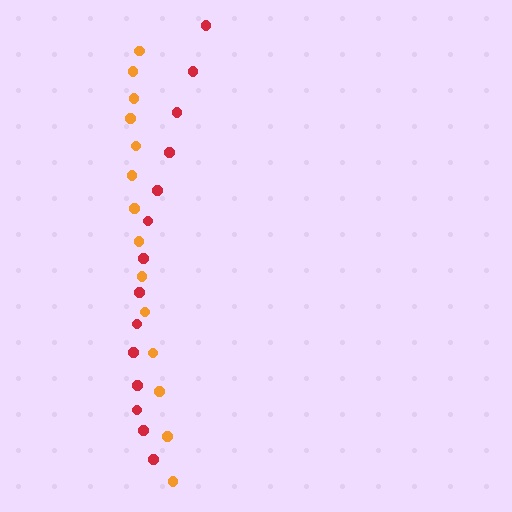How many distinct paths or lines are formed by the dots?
There are 2 distinct paths.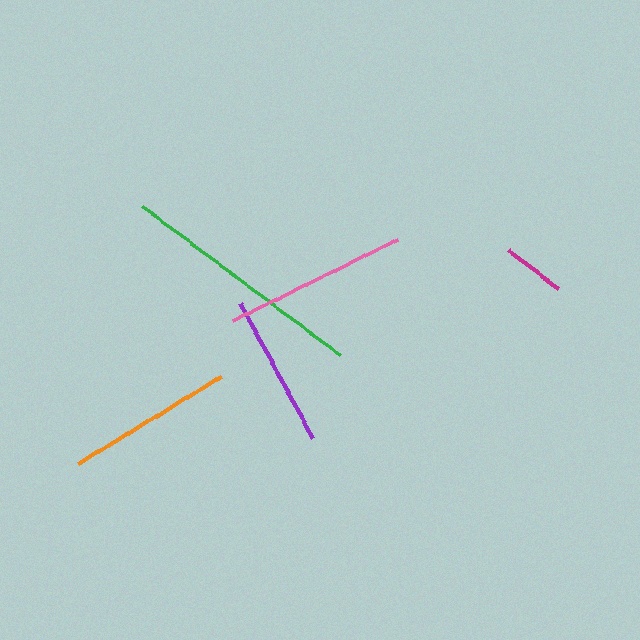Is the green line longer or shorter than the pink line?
The green line is longer than the pink line.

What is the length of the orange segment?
The orange segment is approximately 168 pixels long.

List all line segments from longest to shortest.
From longest to shortest: green, pink, orange, purple, magenta.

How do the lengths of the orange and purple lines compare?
The orange and purple lines are approximately the same length.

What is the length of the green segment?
The green segment is approximately 248 pixels long.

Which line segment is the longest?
The green line is the longest at approximately 248 pixels.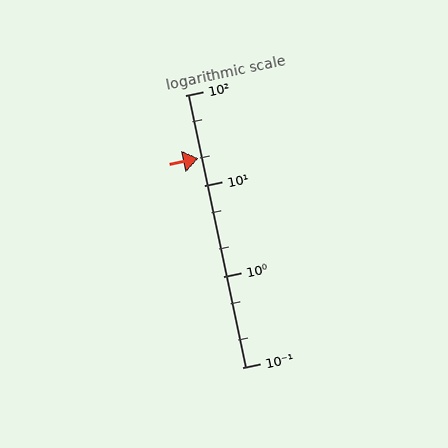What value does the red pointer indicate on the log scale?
The pointer indicates approximately 20.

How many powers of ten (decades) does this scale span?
The scale spans 3 decades, from 0.1 to 100.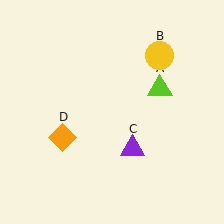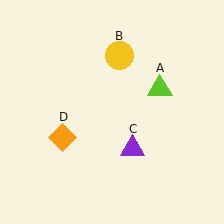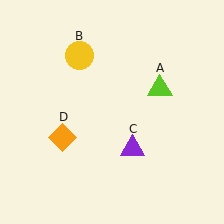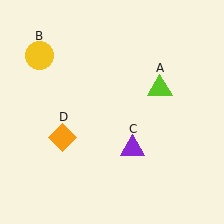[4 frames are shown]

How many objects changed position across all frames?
1 object changed position: yellow circle (object B).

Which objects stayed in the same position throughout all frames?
Lime triangle (object A) and purple triangle (object C) and orange diamond (object D) remained stationary.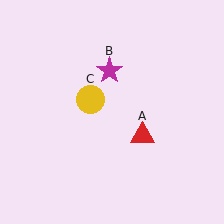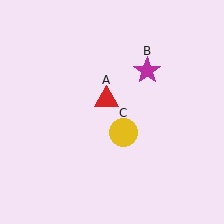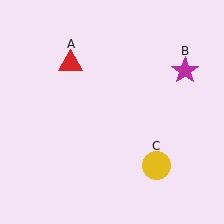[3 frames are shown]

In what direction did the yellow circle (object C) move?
The yellow circle (object C) moved down and to the right.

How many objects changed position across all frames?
3 objects changed position: red triangle (object A), magenta star (object B), yellow circle (object C).